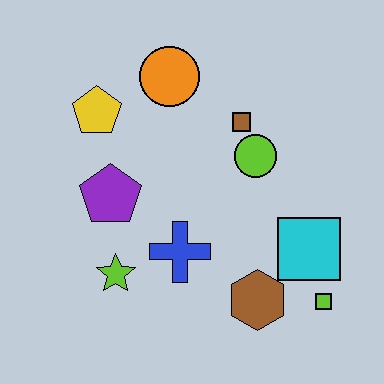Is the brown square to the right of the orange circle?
Yes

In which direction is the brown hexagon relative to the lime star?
The brown hexagon is to the right of the lime star.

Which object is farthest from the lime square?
The yellow pentagon is farthest from the lime square.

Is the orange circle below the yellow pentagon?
No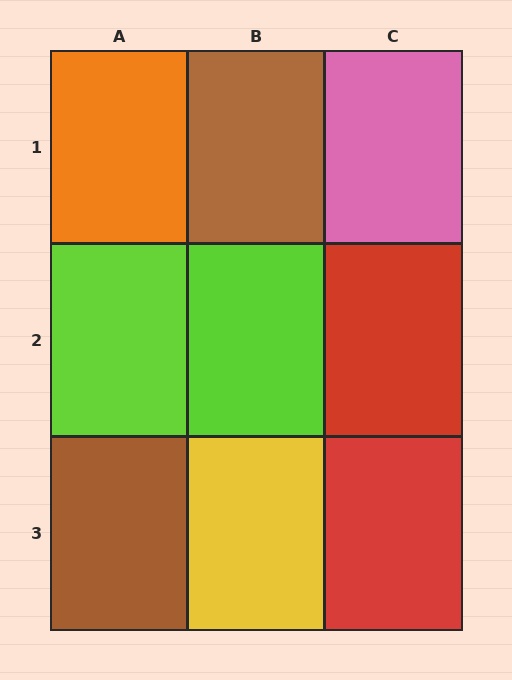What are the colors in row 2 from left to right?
Lime, lime, red.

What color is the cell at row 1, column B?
Brown.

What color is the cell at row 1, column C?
Pink.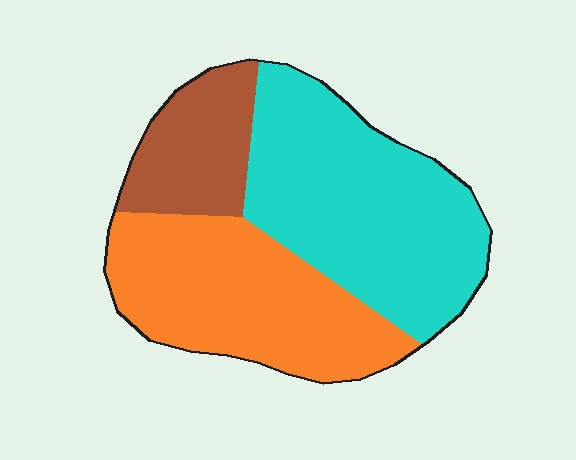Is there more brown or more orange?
Orange.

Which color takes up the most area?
Cyan, at roughly 45%.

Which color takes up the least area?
Brown, at roughly 15%.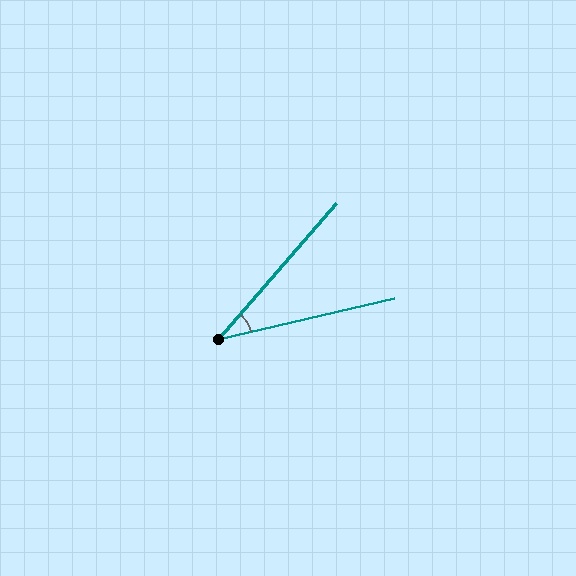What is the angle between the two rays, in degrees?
Approximately 36 degrees.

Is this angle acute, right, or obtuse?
It is acute.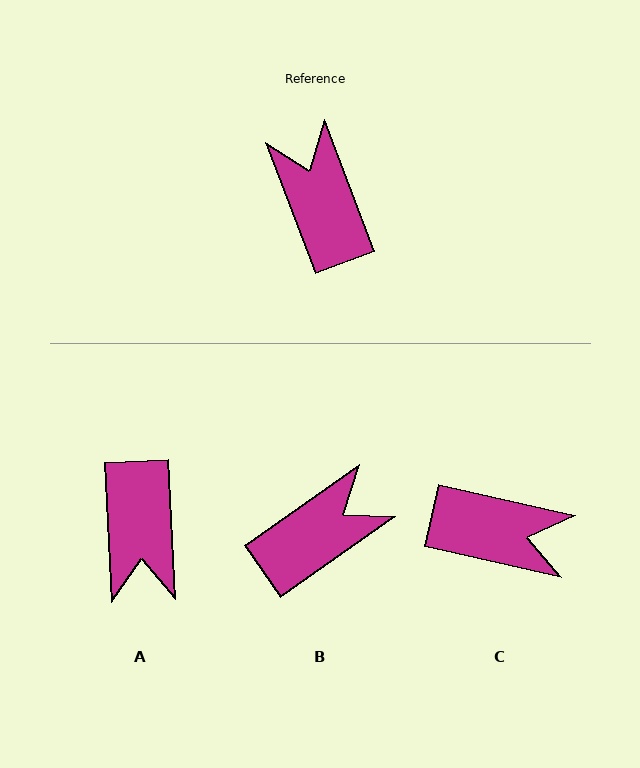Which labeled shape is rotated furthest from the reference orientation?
A, about 162 degrees away.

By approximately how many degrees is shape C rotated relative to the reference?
Approximately 124 degrees clockwise.